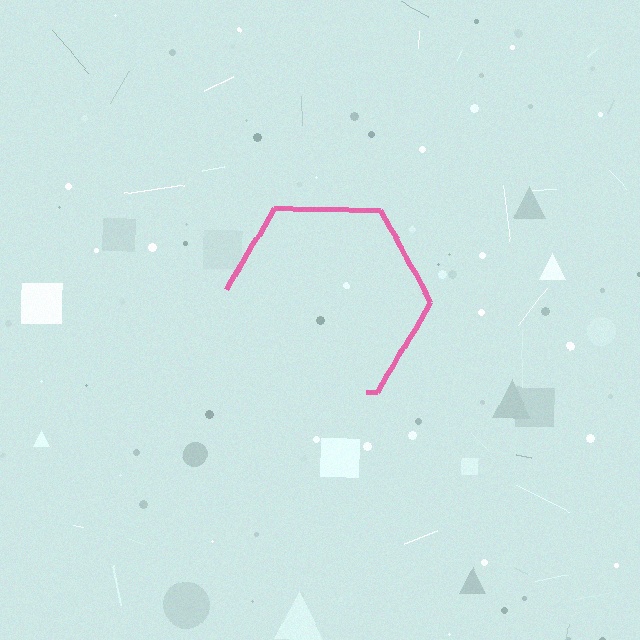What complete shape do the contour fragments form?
The contour fragments form a hexagon.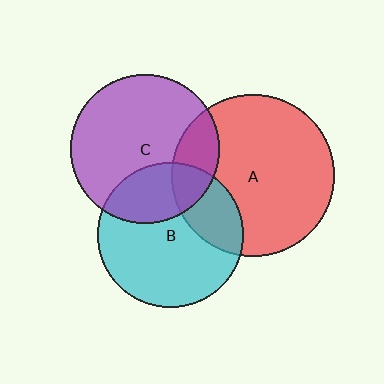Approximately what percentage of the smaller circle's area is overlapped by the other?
Approximately 20%.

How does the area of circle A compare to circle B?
Approximately 1.2 times.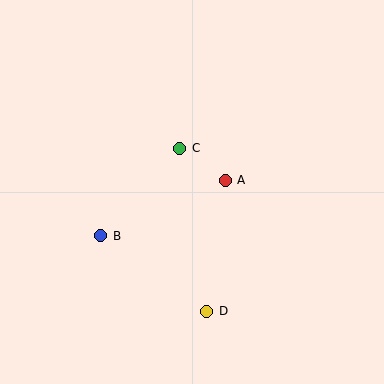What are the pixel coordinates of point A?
Point A is at (225, 180).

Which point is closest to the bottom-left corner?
Point B is closest to the bottom-left corner.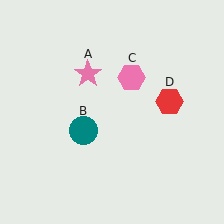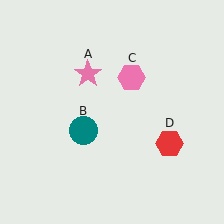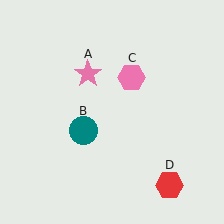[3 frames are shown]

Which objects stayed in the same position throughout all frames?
Pink star (object A) and teal circle (object B) and pink hexagon (object C) remained stationary.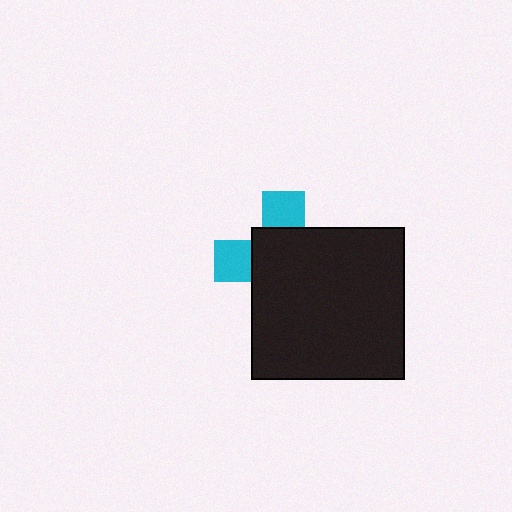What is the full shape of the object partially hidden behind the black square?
The partially hidden object is a cyan cross.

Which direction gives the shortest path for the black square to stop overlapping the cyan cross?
Moving toward the lower-right gives the shortest separation.